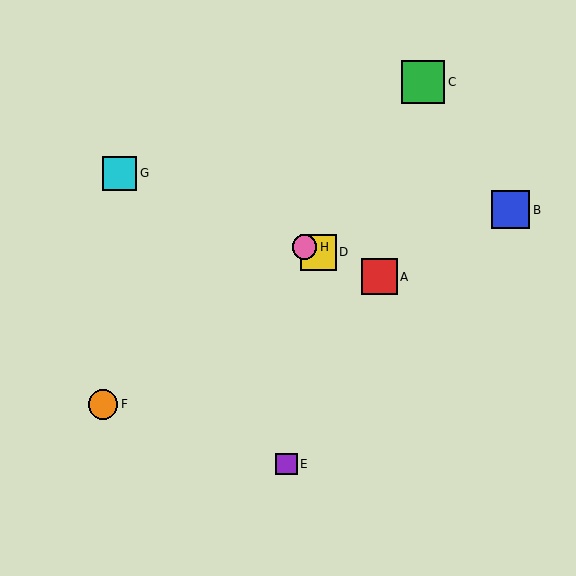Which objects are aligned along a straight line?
Objects A, D, G, H are aligned along a straight line.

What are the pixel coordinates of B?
Object B is at (511, 210).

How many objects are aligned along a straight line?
4 objects (A, D, G, H) are aligned along a straight line.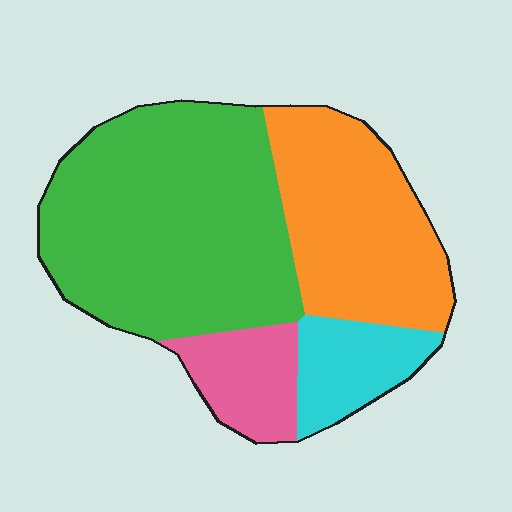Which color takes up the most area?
Green, at roughly 50%.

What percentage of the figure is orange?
Orange takes up between a sixth and a third of the figure.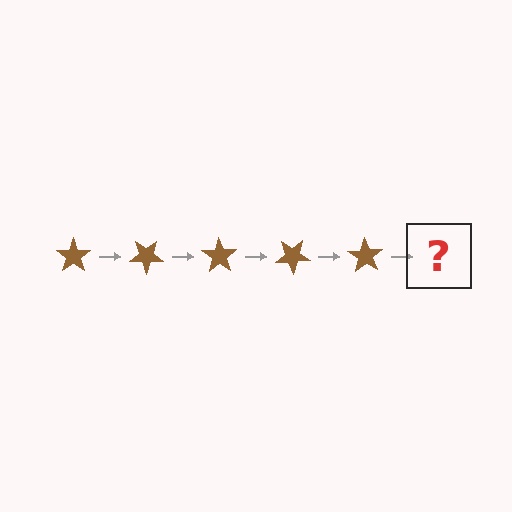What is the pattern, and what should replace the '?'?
The pattern is that the star rotates 35 degrees each step. The '?' should be a brown star rotated 175 degrees.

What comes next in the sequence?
The next element should be a brown star rotated 175 degrees.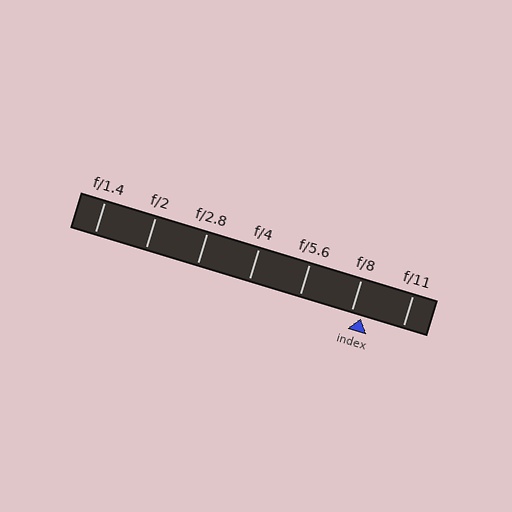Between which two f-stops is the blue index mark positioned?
The index mark is between f/8 and f/11.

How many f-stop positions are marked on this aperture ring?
There are 7 f-stop positions marked.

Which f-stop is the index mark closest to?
The index mark is closest to f/8.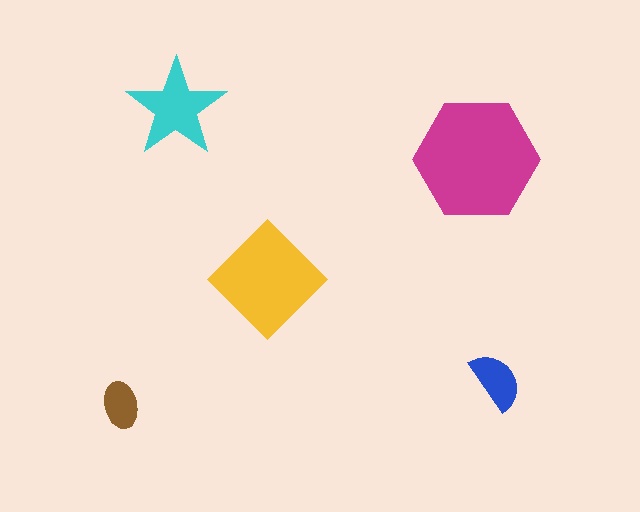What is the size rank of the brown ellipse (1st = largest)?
5th.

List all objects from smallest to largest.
The brown ellipse, the blue semicircle, the cyan star, the yellow diamond, the magenta hexagon.